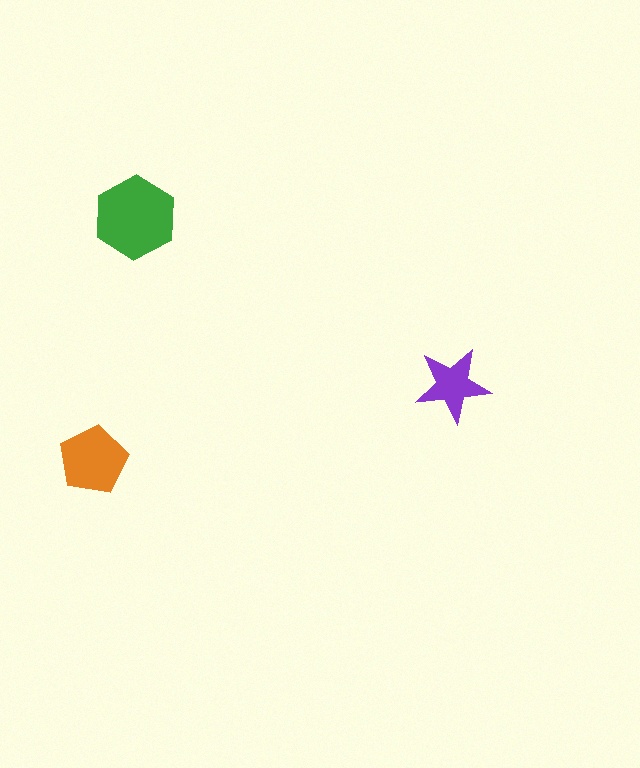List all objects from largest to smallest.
The green hexagon, the orange pentagon, the purple star.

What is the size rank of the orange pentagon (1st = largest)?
2nd.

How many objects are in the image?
There are 3 objects in the image.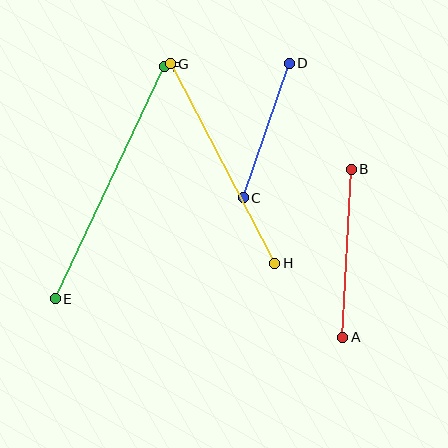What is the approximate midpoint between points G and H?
The midpoint is at approximately (223, 164) pixels.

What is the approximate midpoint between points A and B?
The midpoint is at approximately (347, 253) pixels.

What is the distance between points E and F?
The distance is approximately 257 pixels.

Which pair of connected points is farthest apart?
Points E and F are farthest apart.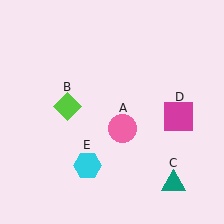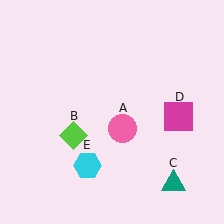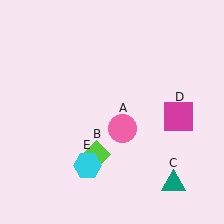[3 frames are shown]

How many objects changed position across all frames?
1 object changed position: lime diamond (object B).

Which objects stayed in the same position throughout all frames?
Pink circle (object A) and teal triangle (object C) and magenta square (object D) and cyan hexagon (object E) remained stationary.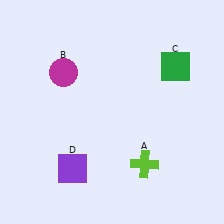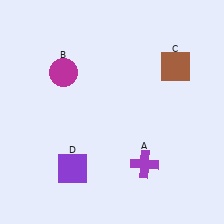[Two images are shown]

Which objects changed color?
A changed from lime to purple. C changed from green to brown.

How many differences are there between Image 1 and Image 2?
There are 2 differences between the two images.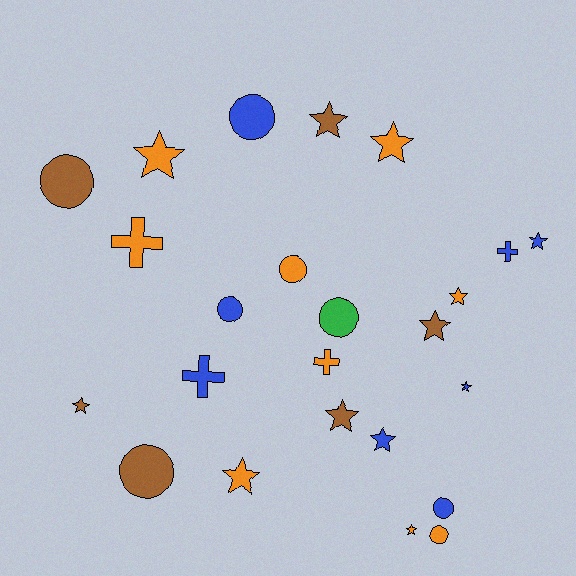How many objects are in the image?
There are 24 objects.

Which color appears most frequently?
Orange, with 9 objects.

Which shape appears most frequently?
Star, with 12 objects.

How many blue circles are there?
There are 3 blue circles.